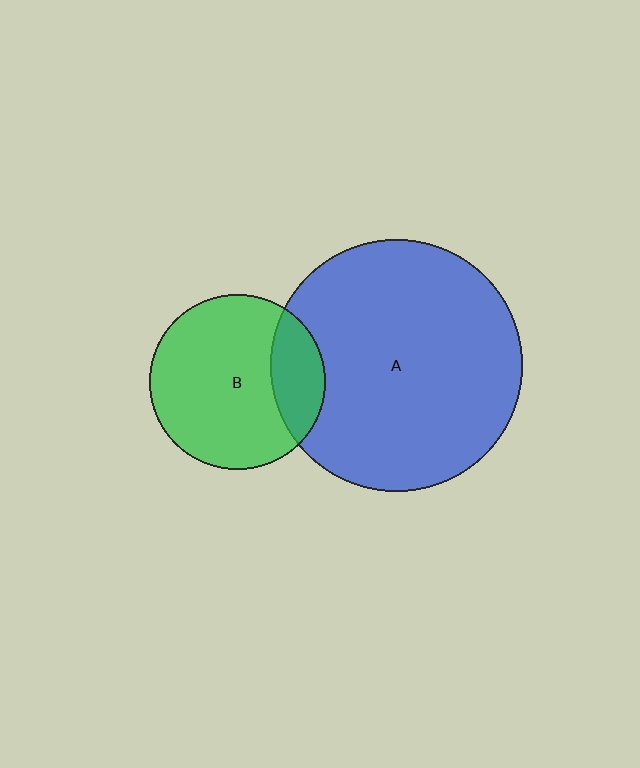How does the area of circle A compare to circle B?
Approximately 2.1 times.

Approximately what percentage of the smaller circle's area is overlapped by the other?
Approximately 20%.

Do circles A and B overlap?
Yes.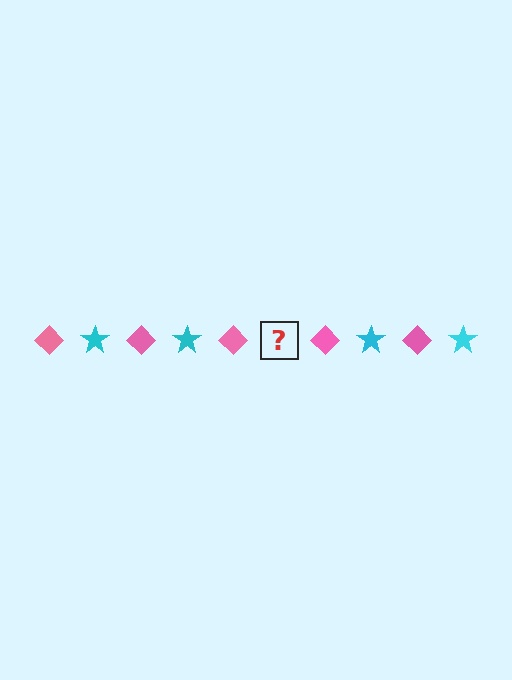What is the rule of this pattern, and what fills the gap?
The rule is that the pattern alternates between pink diamond and cyan star. The gap should be filled with a cyan star.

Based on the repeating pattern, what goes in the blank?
The blank should be a cyan star.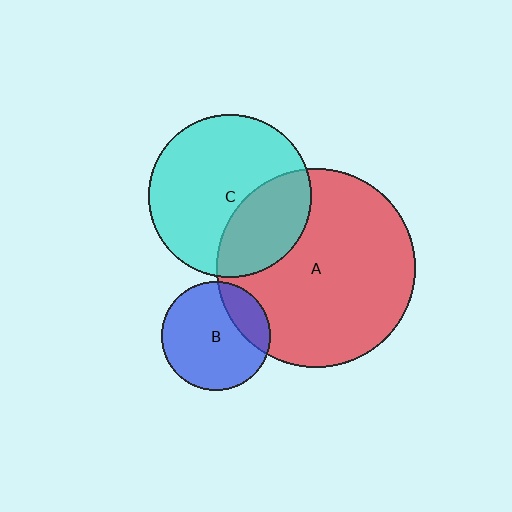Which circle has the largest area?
Circle A (red).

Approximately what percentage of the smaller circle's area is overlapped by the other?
Approximately 35%.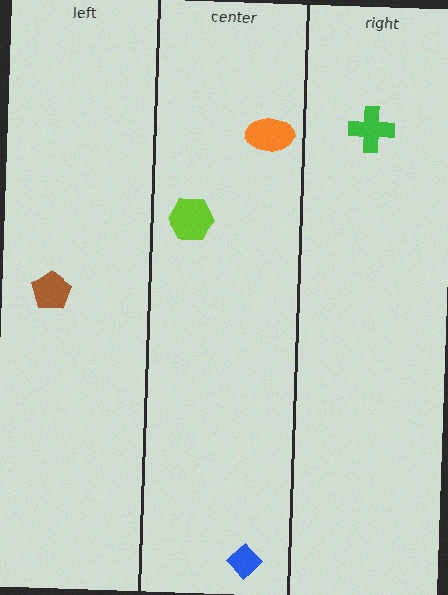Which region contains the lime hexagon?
The center region.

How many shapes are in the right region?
1.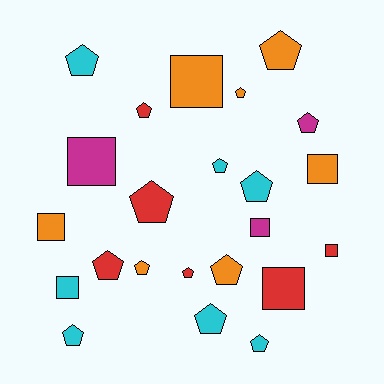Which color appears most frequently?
Cyan, with 7 objects.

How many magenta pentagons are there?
There is 1 magenta pentagon.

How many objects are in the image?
There are 23 objects.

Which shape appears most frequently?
Pentagon, with 15 objects.